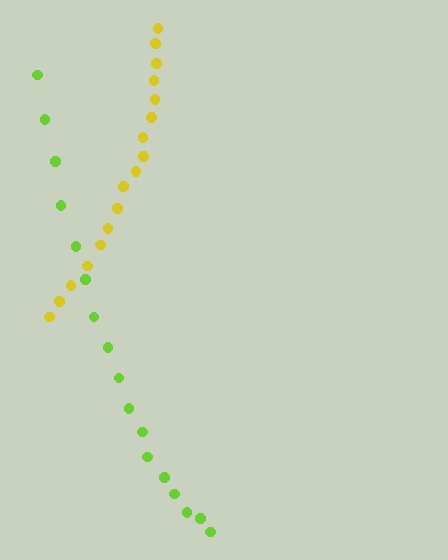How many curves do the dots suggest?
There are 2 distinct paths.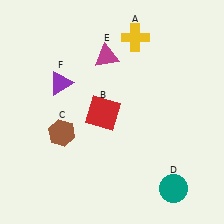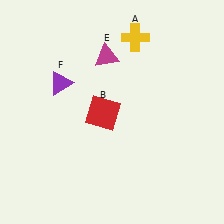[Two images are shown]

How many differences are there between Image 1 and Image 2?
There are 2 differences between the two images.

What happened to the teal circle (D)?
The teal circle (D) was removed in Image 2. It was in the bottom-right area of Image 1.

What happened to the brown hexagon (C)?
The brown hexagon (C) was removed in Image 2. It was in the bottom-left area of Image 1.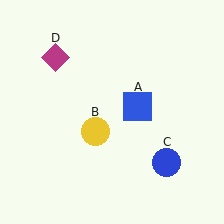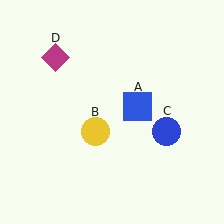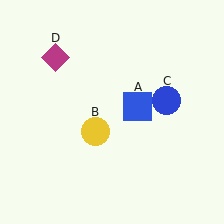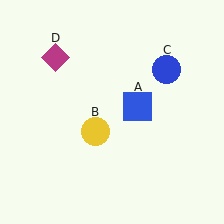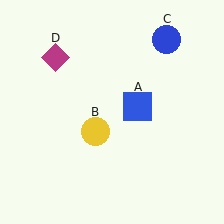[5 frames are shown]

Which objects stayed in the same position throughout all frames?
Blue square (object A) and yellow circle (object B) and magenta diamond (object D) remained stationary.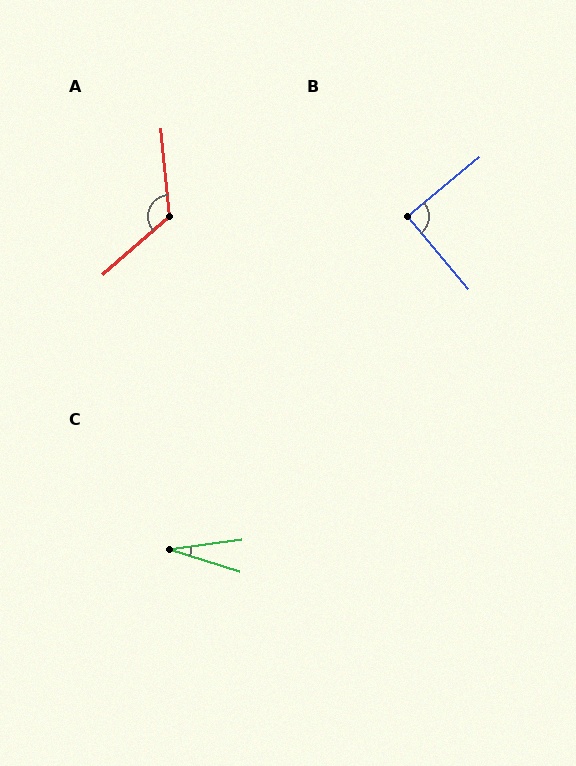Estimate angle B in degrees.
Approximately 90 degrees.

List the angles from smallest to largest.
C (25°), B (90°), A (125°).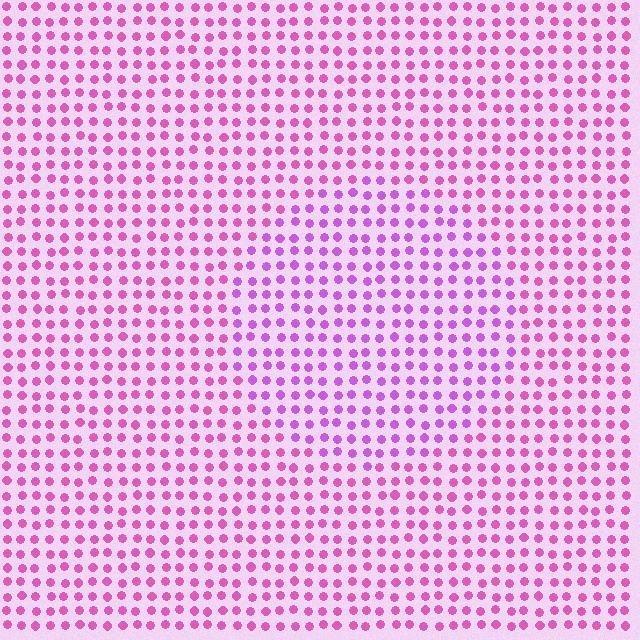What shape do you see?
I see a circle.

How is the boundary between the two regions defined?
The boundary is defined purely by a slight shift in hue (about 26 degrees). Spacing, size, and orientation are identical on both sides.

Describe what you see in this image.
The image is filled with small pink elements in a uniform arrangement. A circle-shaped region is visible where the elements are tinted to a slightly different hue, forming a subtle color boundary.